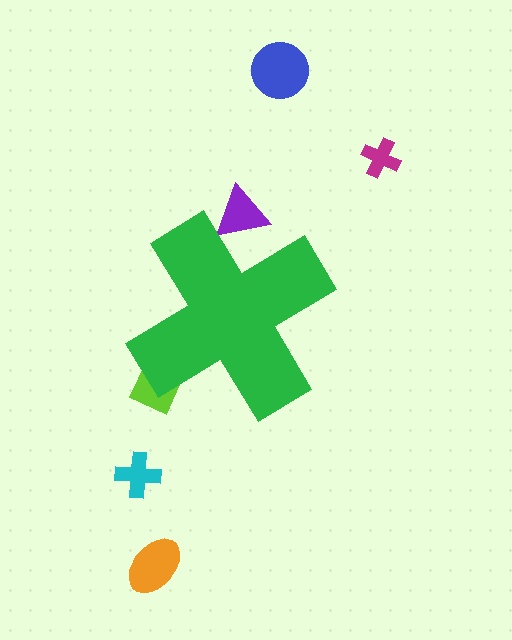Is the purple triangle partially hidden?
Yes, the purple triangle is partially hidden behind the green cross.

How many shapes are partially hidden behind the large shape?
2 shapes are partially hidden.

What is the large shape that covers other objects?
A green cross.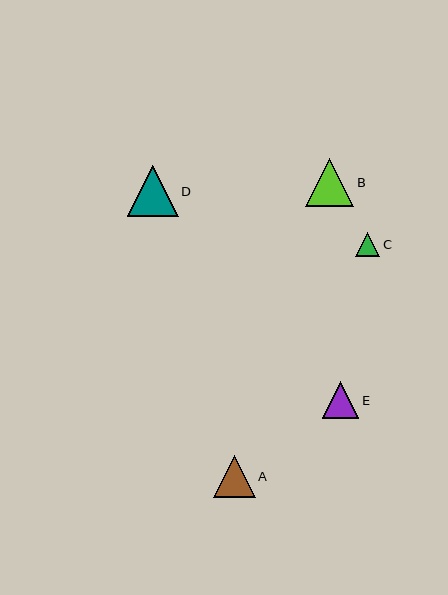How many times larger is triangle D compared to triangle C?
Triangle D is approximately 2.1 times the size of triangle C.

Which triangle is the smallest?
Triangle C is the smallest with a size of approximately 24 pixels.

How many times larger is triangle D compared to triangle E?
Triangle D is approximately 1.4 times the size of triangle E.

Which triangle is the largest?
Triangle D is the largest with a size of approximately 51 pixels.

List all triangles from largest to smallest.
From largest to smallest: D, B, A, E, C.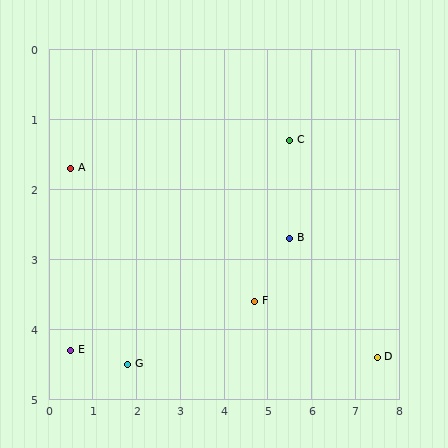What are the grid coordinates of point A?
Point A is at approximately (0.5, 1.7).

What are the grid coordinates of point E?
Point E is at approximately (0.5, 4.3).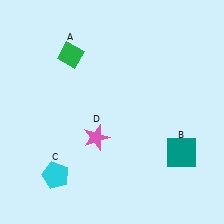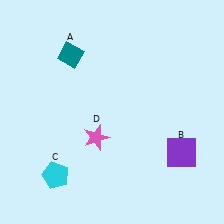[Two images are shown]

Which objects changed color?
A changed from green to teal. B changed from teal to purple.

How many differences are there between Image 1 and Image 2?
There are 2 differences between the two images.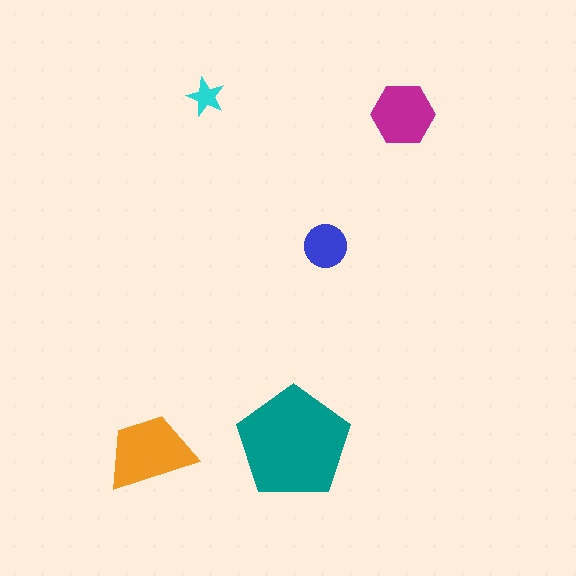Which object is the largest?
The teal pentagon.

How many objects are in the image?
There are 5 objects in the image.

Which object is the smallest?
The cyan star.